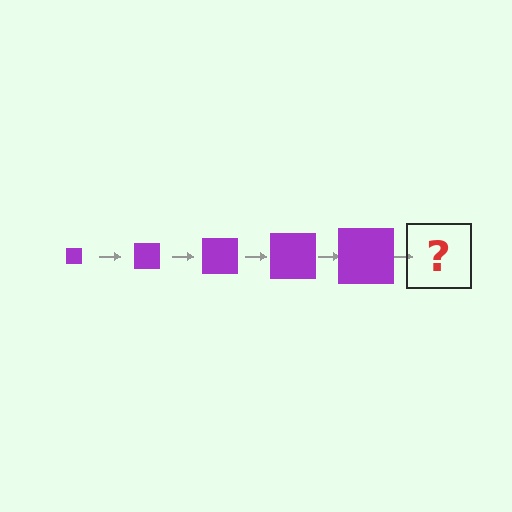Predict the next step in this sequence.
The next step is a purple square, larger than the previous one.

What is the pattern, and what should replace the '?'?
The pattern is that the square gets progressively larger each step. The '?' should be a purple square, larger than the previous one.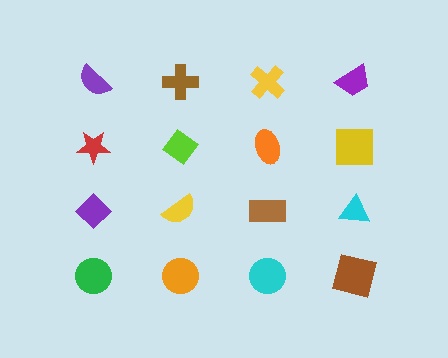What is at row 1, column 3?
A yellow cross.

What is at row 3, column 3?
A brown rectangle.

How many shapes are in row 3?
4 shapes.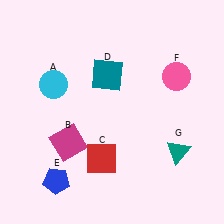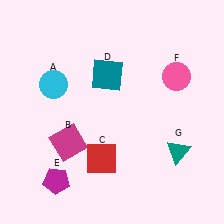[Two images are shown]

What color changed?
The pentagon (E) changed from blue in Image 1 to magenta in Image 2.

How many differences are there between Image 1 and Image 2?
There is 1 difference between the two images.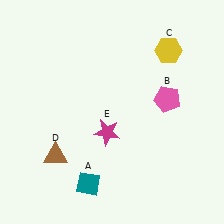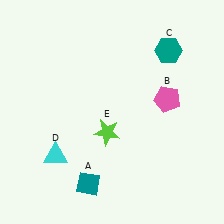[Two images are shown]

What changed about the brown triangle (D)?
In Image 1, D is brown. In Image 2, it changed to cyan.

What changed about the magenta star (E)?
In Image 1, E is magenta. In Image 2, it changed to lime.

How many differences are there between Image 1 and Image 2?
There are 3 differences between the two images.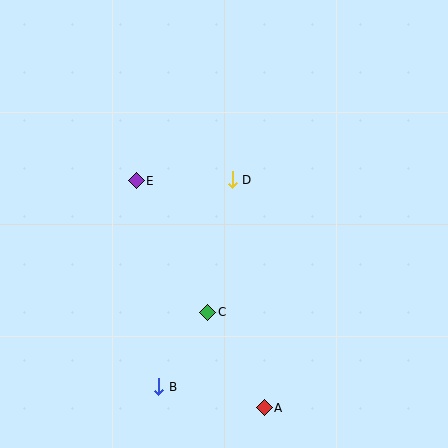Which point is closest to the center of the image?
Point D at (232, 180) is closest to the center.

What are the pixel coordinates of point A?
Point A is at (264, 408).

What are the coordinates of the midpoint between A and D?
The midpoint between A and D is at (248, 294).